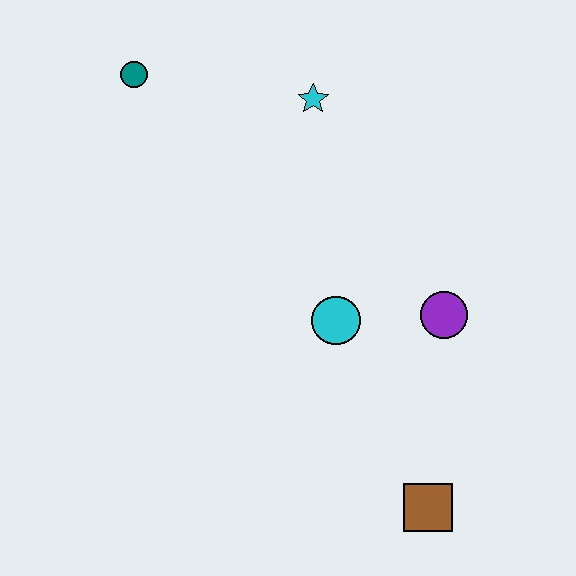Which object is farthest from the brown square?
The teal circle is farthest from the brown square.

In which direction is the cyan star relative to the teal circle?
The cyan star is to the right of the teal circle.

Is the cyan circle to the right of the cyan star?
Yes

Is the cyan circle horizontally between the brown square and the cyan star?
Yes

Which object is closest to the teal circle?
The cyan star is closest to the teal circle.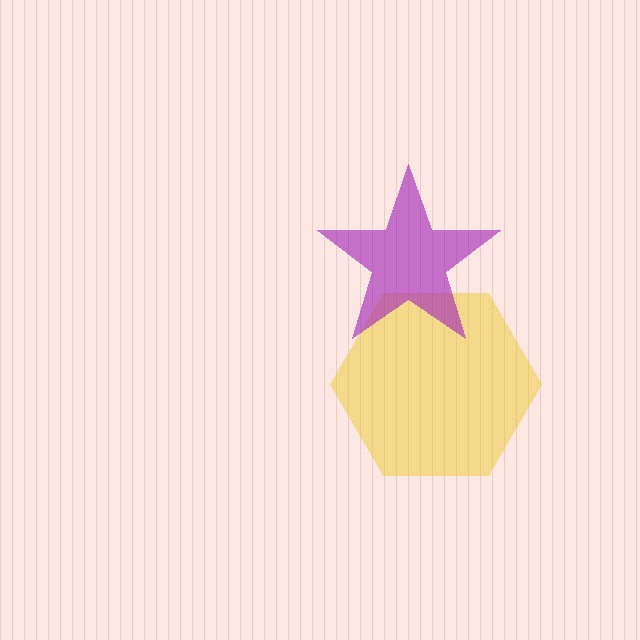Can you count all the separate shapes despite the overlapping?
Yes, there are 2 separate shapes.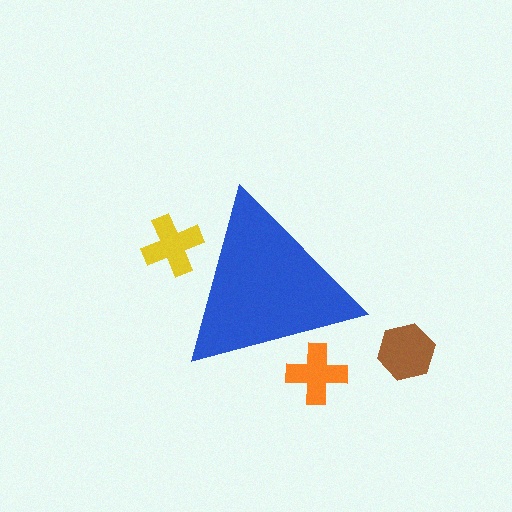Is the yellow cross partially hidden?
Yes, the yellow cross is partially hidden behind the blue triangle.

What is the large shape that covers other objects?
A blue triangle.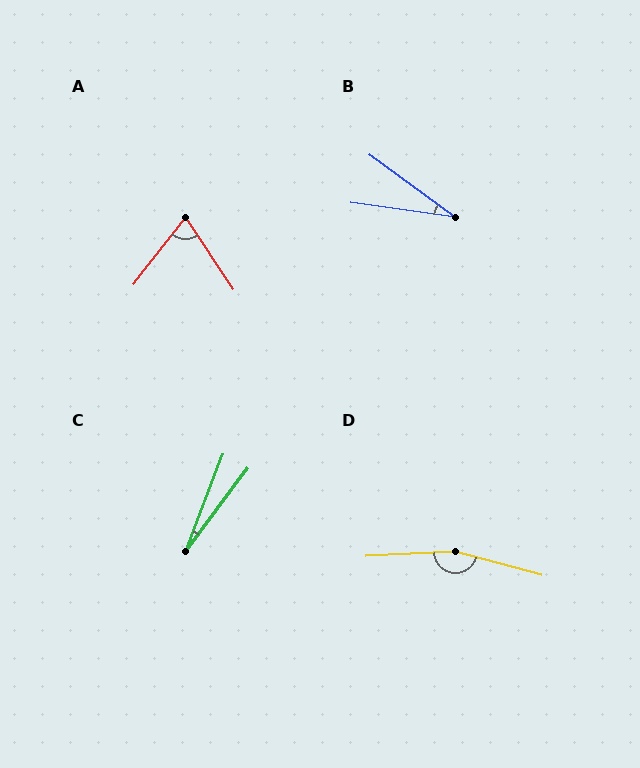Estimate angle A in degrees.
Approximately 72 degrees.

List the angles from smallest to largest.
C (16°), B (29°), A (72°), D (162°).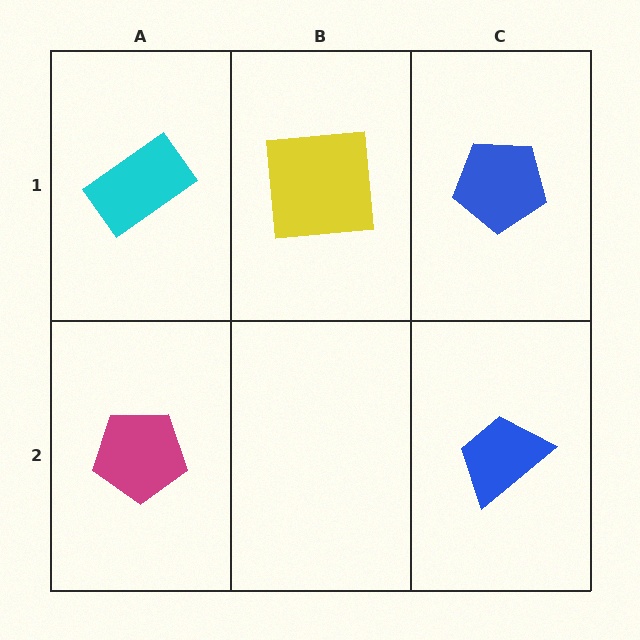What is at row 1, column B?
A yellow square.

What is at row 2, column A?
A magenta pentagon.